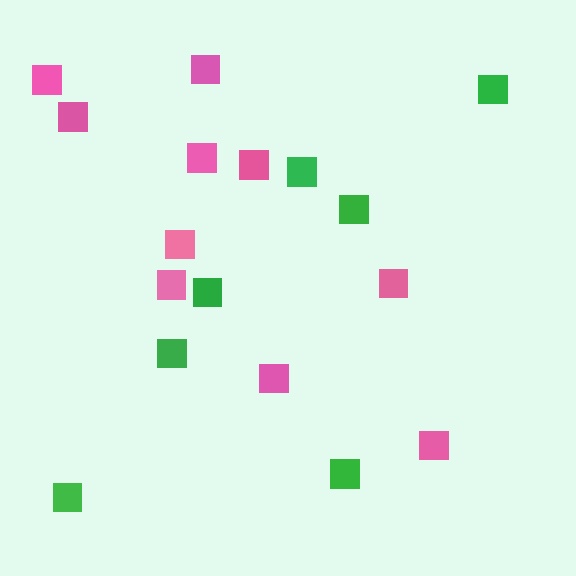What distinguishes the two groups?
There are 2 groups: one group of pink squares (10) and one group of green squares (7).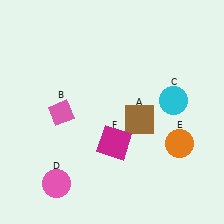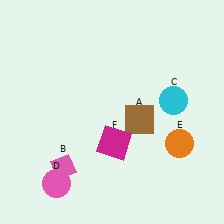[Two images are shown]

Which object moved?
The pink diamond (B) moved down.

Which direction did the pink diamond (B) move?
The pink diamond (B) moved down.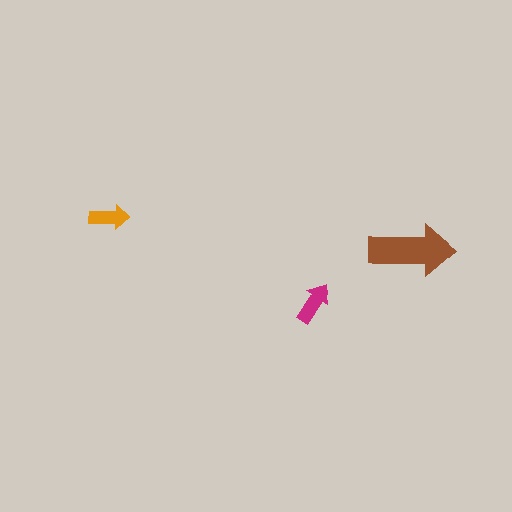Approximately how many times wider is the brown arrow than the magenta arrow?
About 2 times wider.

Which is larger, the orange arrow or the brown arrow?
The brown one.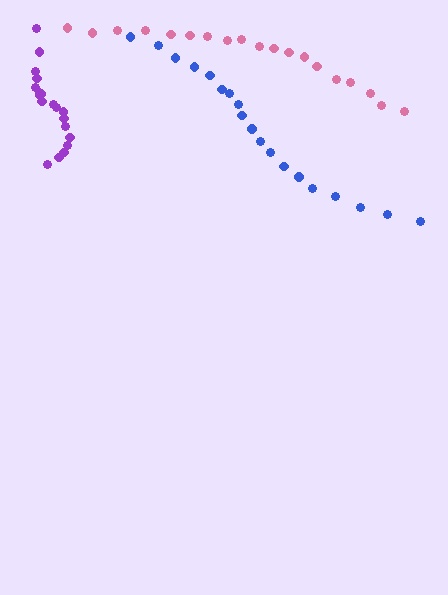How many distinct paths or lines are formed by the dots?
There are 3 distinct paths.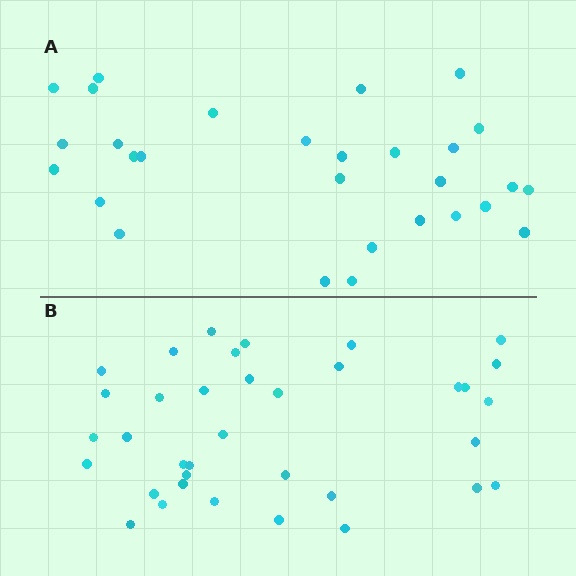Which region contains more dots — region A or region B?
Region B (the bottom region) has more dots.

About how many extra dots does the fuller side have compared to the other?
Region B has roughly 8 or so more dots than region A.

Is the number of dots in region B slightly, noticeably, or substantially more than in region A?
Region B has only slightly more — the two regions are fairly close. The ratio is roughly 1.2 to 1.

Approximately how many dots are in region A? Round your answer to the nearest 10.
About 30 dots. (The exact count is 29, which rounds to 30.)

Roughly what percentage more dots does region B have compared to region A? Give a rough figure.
About 25% more.